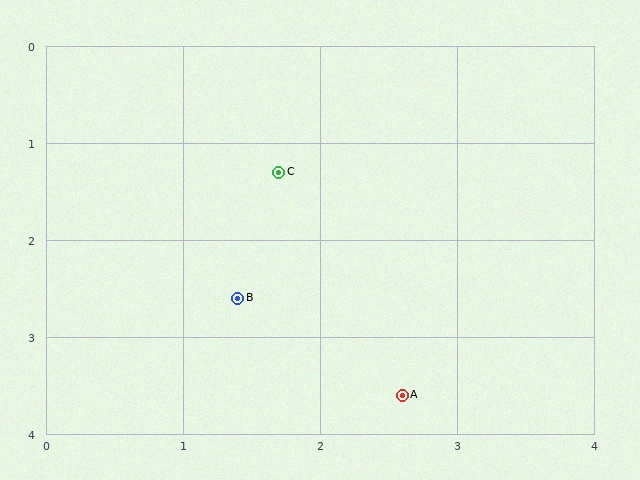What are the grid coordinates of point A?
Point A is at approximately (2.6, 3.6).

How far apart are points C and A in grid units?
Points C and A are about 2.5 grid units apart.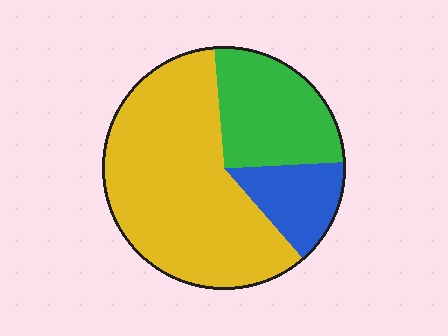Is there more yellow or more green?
Yellow.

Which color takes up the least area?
Blue, at roughly 15%.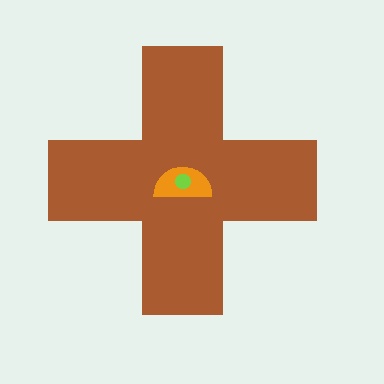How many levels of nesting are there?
3.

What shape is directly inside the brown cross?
The orange semicircle.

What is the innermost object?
The lime circle.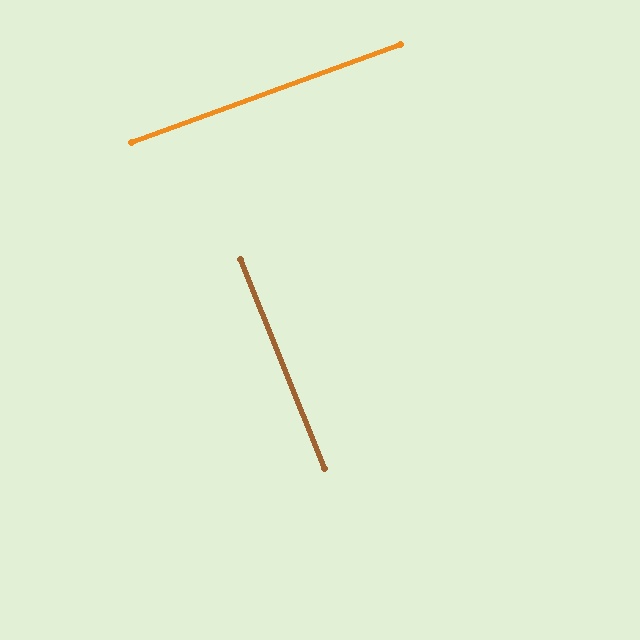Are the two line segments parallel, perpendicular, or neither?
Perpendicular — they meet at approximately 88°.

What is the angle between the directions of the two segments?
Approximately 88 degrees.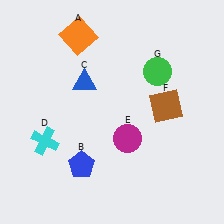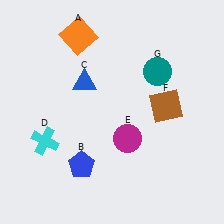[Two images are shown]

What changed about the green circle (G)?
In Image 1, G is green. In Image 2, it changed to teal.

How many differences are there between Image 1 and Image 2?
There is 1 difference between the two images.